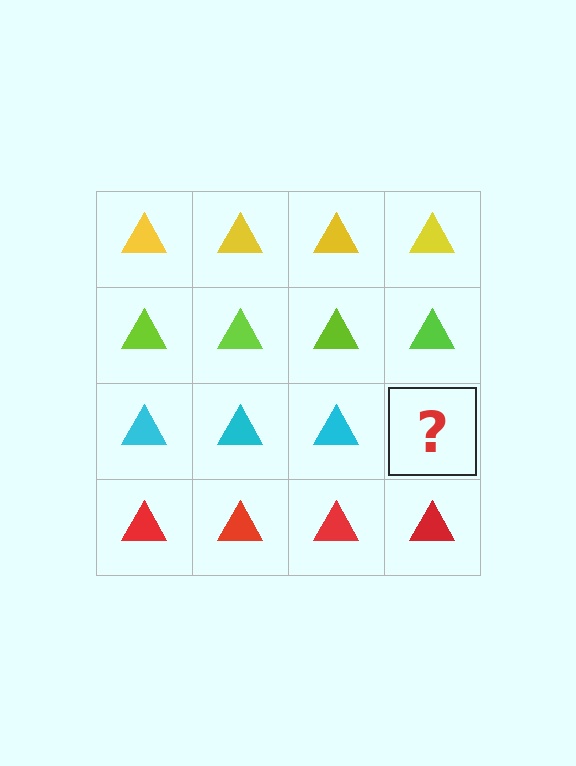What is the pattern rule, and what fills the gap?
The rule is that each row has a consistent color. The gap should be filled with a cyan triangle.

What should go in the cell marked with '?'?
The missing cell should contain a cyan triangle.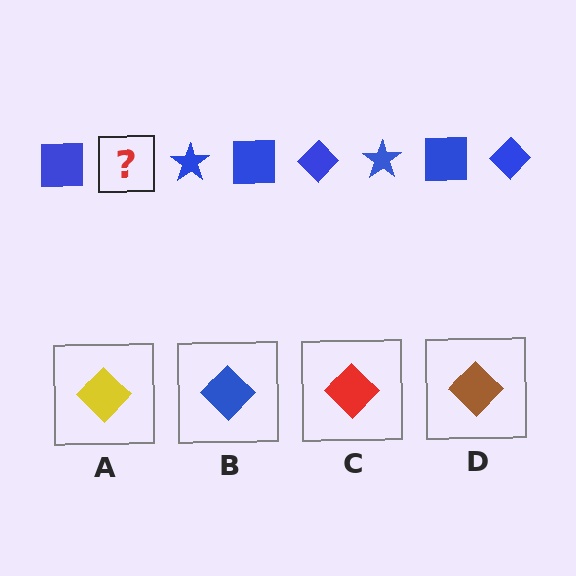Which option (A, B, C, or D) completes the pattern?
B.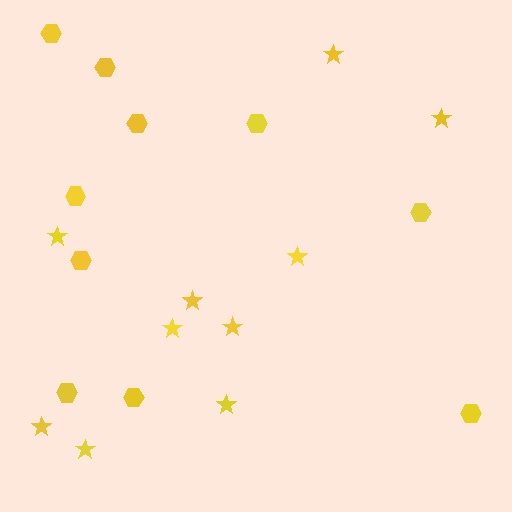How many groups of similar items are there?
There are 2 groups: one group of hexagons (10) and one group of stars (10).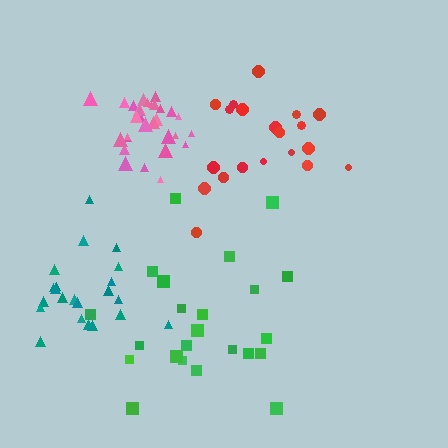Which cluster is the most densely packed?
Pink.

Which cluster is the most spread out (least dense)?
Green.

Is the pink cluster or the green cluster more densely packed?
Pink.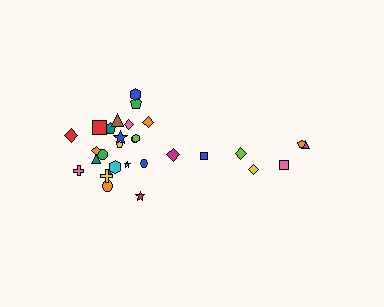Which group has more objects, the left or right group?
The left group.